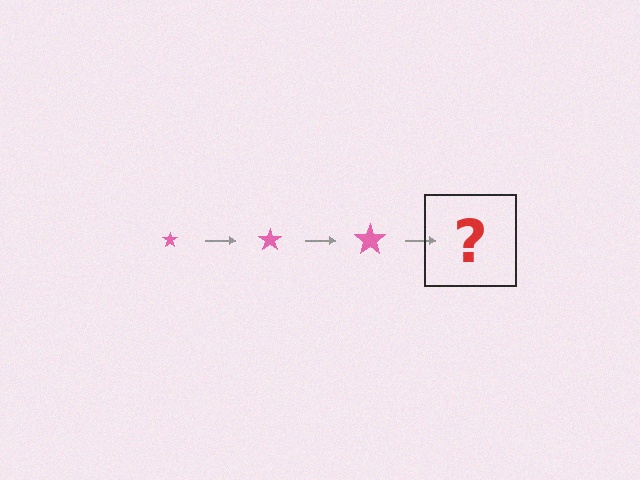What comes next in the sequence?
The next element should be a pink star, larger than the previous one.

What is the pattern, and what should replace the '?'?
The pattern is that the star gets progressively larger each step. The '?' should be a pink star, larger than the previous one.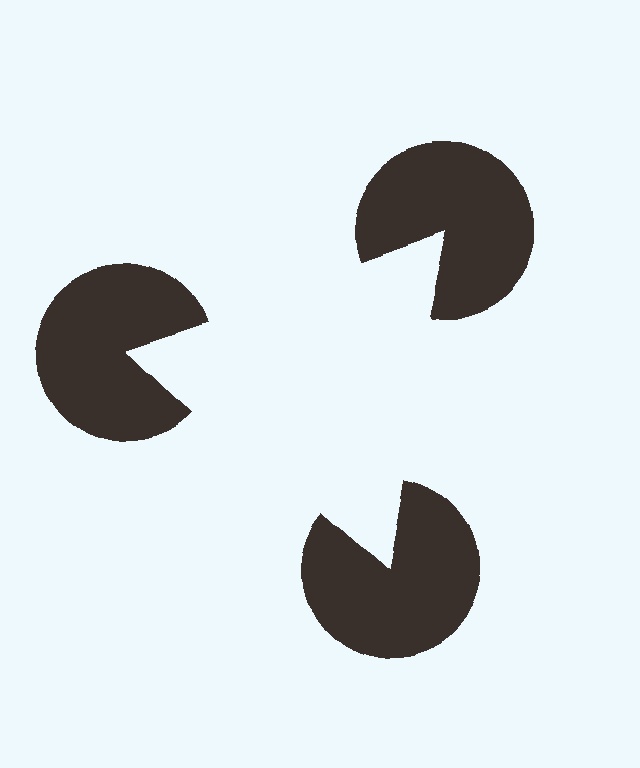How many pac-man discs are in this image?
There are 3 — one at each vertex of the illusory triangle.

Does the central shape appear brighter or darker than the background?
It typically appears slightly brighter than the background, even though no actual brightness change is drawn.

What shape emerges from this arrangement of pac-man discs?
An illusory triangle — its edges are inferred from the aligned wedge cuts in the pac-man discs, not physically drawn.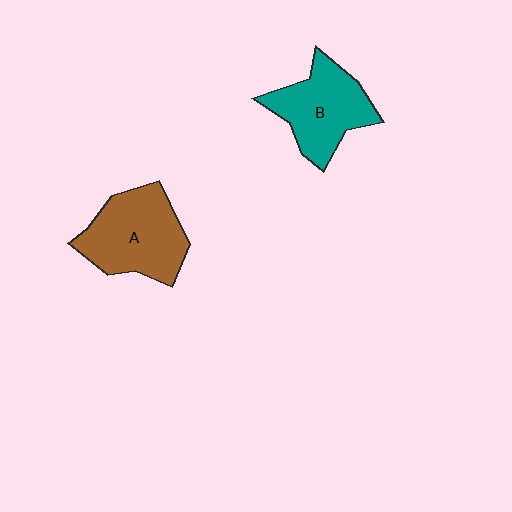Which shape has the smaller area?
Shape B (teal).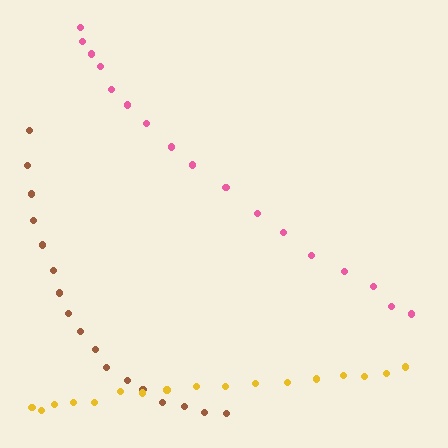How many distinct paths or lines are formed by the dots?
There are 3 distinct paths.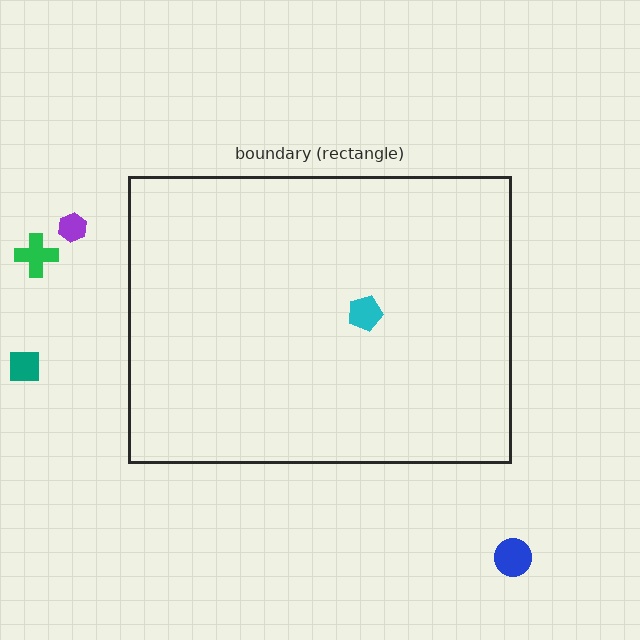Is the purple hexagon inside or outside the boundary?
Outside.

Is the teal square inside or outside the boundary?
Outside.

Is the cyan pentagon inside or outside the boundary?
Inside.